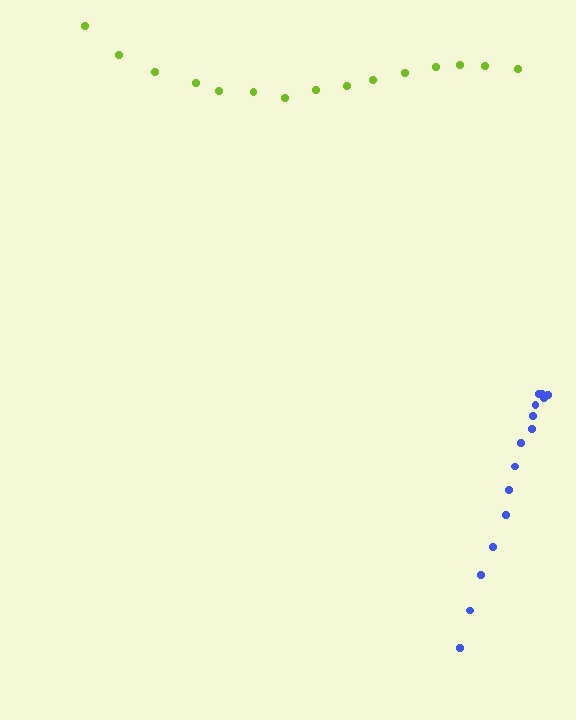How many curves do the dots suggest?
There are 2 distinct paths.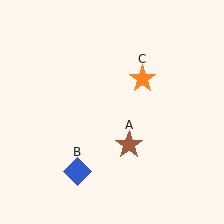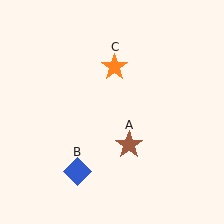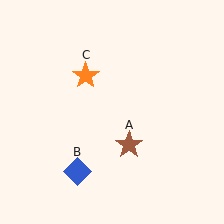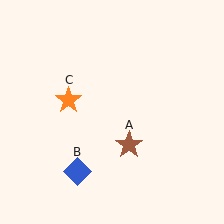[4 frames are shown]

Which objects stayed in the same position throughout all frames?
Brown star (object A) and blue diamond (object B) remained stationary.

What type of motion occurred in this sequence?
The orange star (object C) rotated counterclockwise around the center of the scene.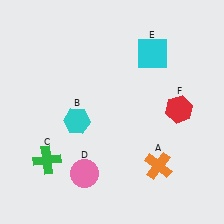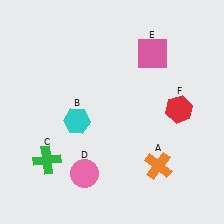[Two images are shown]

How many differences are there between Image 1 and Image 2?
There is 1 difference between the two images.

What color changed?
The square (E) changed from cyan in Image 1 to pink in Image 2.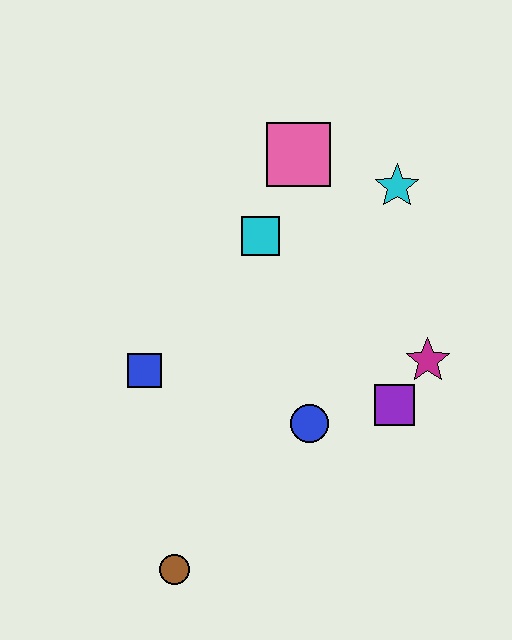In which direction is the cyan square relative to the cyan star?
The cyan square is to the left of the cyan star.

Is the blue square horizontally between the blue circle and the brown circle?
No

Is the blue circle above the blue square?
No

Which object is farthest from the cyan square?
The brown circle is farthest from the cyan square.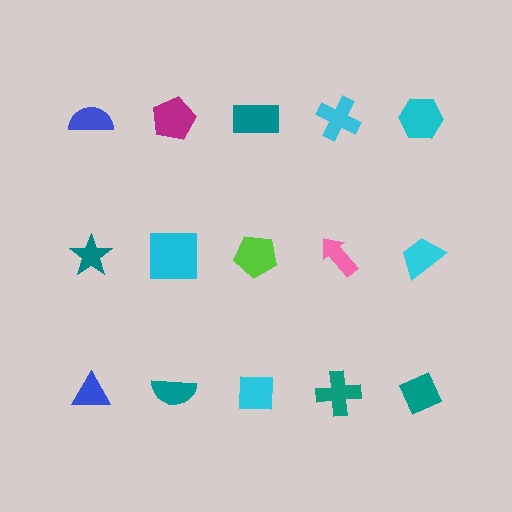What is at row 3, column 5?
A teal diamond.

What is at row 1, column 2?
A magenta pentagon.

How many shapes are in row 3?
5 shapes.